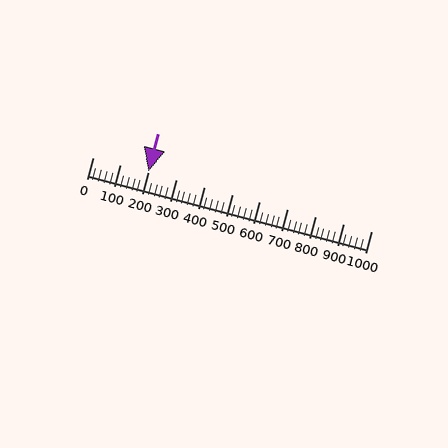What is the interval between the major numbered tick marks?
The major tick marks are spaced 100 units apart.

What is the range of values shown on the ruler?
The ruler shows values from 0 to 1000.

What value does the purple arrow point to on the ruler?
The purple arrow points to approximately 200.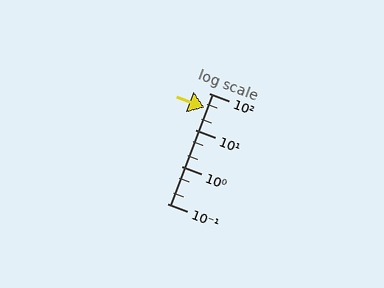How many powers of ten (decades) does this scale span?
The scale spans 3 decades, from 0.1 to 100.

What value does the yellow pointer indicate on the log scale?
The pointer indicates approximately 40.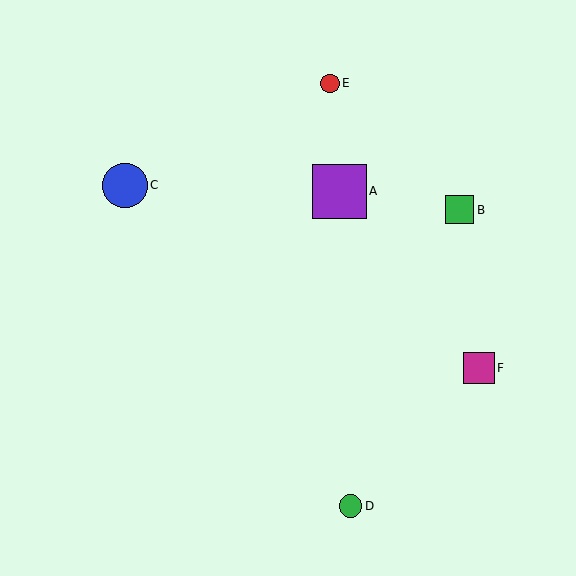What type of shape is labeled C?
Shape C is a blue circle.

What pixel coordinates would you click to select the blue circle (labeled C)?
Click at (125, 185) to select the blue circle C.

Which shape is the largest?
The purple square (labeled A) is the largest.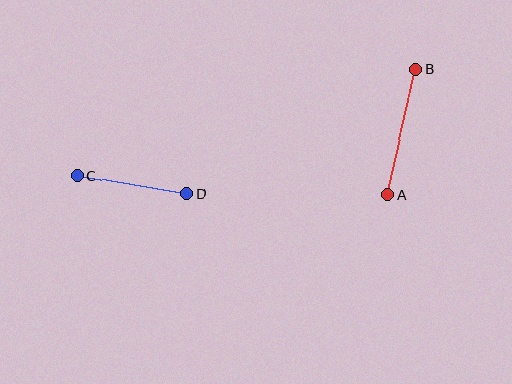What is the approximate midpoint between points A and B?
The midpoint is at approximately (402, 132) pixels.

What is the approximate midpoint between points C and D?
The midpoint is at approximately (132, 185) pixels.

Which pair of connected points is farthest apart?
Points A and B are farthest apart.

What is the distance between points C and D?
The distance is approximately 111 pixels.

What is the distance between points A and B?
The distance is approximately 128 pixels.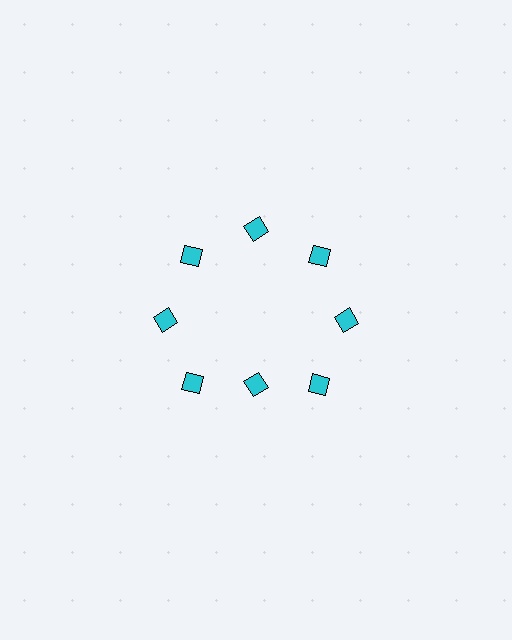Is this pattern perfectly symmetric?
No. The 8 cyan diamonds are arranged in a ring, but one element near the 6 o'clock position is pulled inward toward the center, breaking the 8-fold rotational symmetry.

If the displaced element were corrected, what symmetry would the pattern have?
It would have 8-fold rotational symmetry — the pattern would map onto itself every 45 degrees.